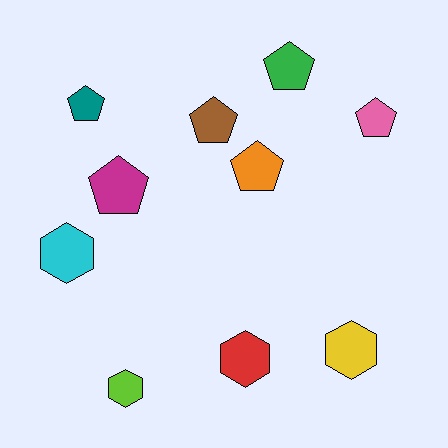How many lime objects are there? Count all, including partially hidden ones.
There is 1 lime object.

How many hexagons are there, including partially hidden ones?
There are 4 hexagons.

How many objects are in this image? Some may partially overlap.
There are 10 objects.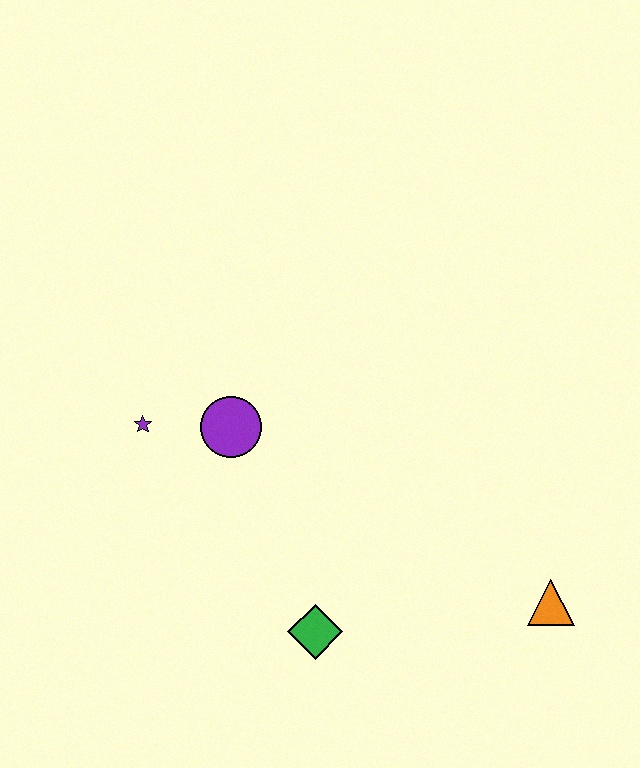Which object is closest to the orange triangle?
The green diamond is closest to the orange triangle.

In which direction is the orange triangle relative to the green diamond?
The orange triangle is to the right of the green diamond.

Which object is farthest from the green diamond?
The purple star is farthest from the green diamond.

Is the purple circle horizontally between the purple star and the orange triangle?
Yes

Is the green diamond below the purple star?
Yes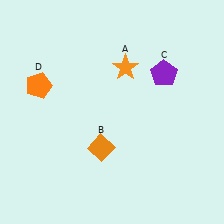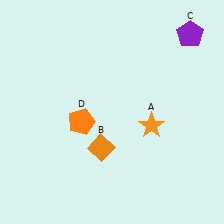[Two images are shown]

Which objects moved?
The objects that moved are: the orange star (A), the purple pentagon (C), the orange pentagon (D).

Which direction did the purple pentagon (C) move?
The purple pentagon (C) moved up.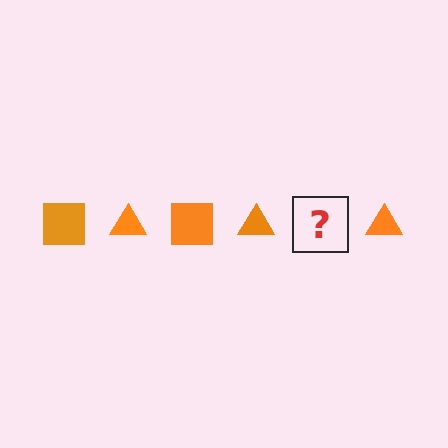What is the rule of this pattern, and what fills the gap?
The rule is that the pattern cycles through square, triangle shapes in orange. The gap should be filled with an orange square.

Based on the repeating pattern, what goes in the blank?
The blank should be an orange square.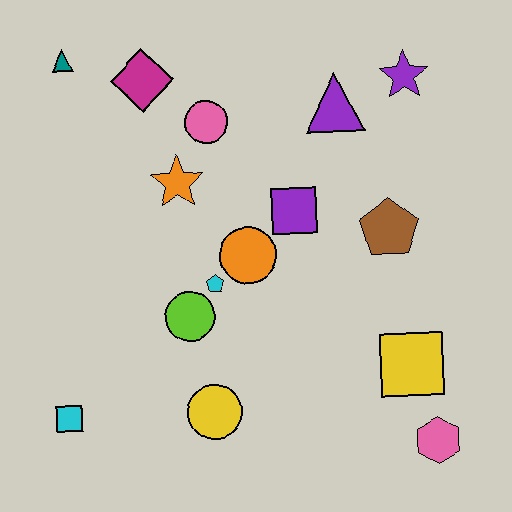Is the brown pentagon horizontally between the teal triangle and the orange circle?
No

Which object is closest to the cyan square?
The yellow circle is closest to the cyan square.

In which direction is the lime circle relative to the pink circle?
The lime circle is below the pink circle.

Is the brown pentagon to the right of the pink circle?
Yes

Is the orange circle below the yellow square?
No